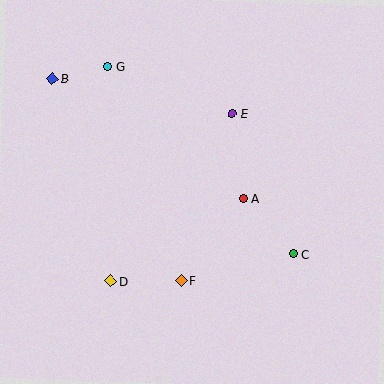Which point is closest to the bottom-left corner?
Point D is closest to the bottom-left corner.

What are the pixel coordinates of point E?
Point E is at (232, 113).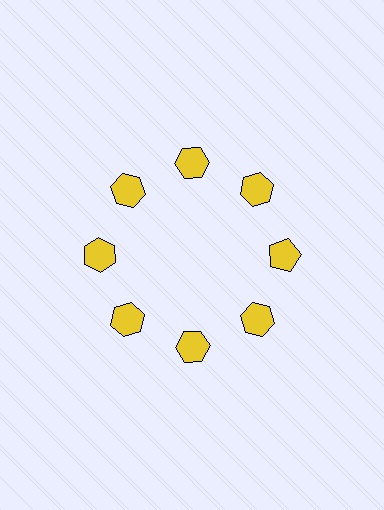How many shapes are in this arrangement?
There are 8 shapes arranged in a ring pattern.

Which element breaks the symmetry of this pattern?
The yellow pentagon at roughly the 3 o'clock position breaks the symmetry. All other shapes are yellow hexagons.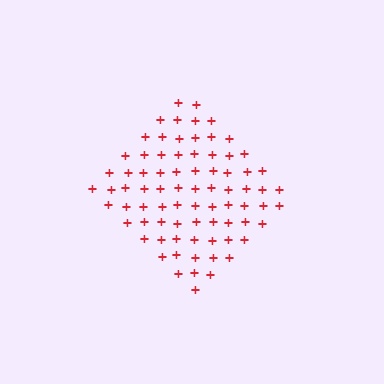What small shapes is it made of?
It is made of small plus signs.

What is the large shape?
The large shape is a diamond.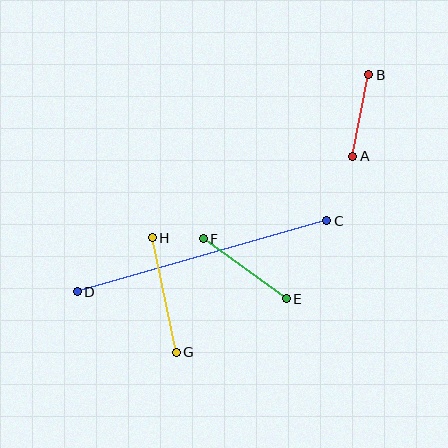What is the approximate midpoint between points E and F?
The midpoint is at approximately (245, 269) pixels.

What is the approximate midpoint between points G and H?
The midpoint is at approximately (164, 295) pixels.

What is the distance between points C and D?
The distance is approximately 259 pixels.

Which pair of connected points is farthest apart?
Points C and D are farthest apart.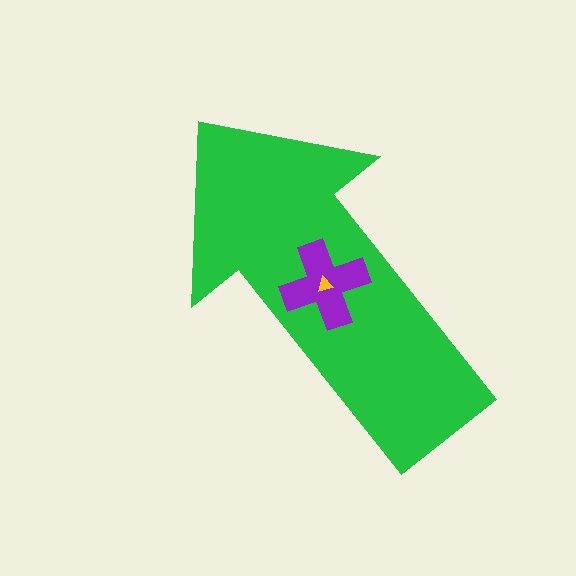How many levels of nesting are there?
3.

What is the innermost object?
The yellow triangle.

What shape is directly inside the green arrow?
The purple cross.